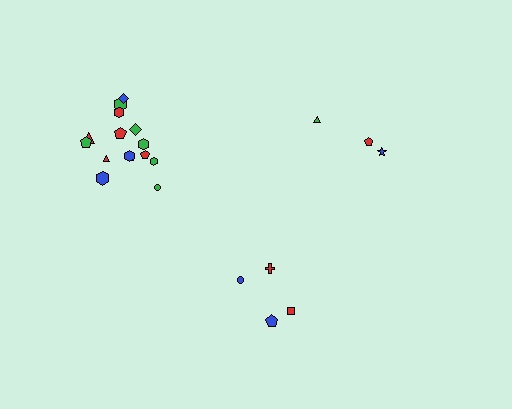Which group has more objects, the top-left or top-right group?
The top-left group.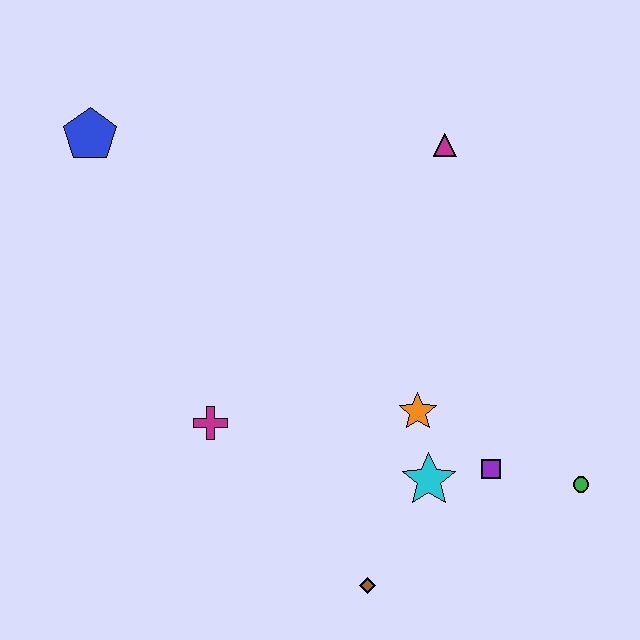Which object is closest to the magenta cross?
The orange star is closest to the magenta cross.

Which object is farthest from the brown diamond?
The blue pentagon is farthest from the brown diamond.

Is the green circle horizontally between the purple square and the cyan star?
No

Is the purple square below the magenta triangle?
Yes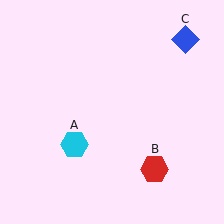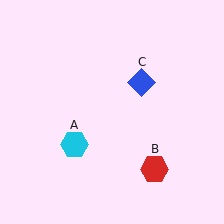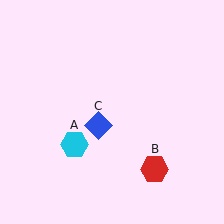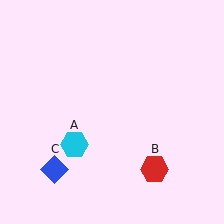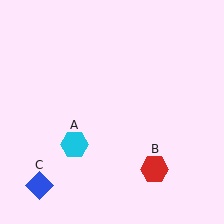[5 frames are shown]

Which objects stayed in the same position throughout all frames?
Cyan hexagon (object A) and red hexagon (object B) remained stationary.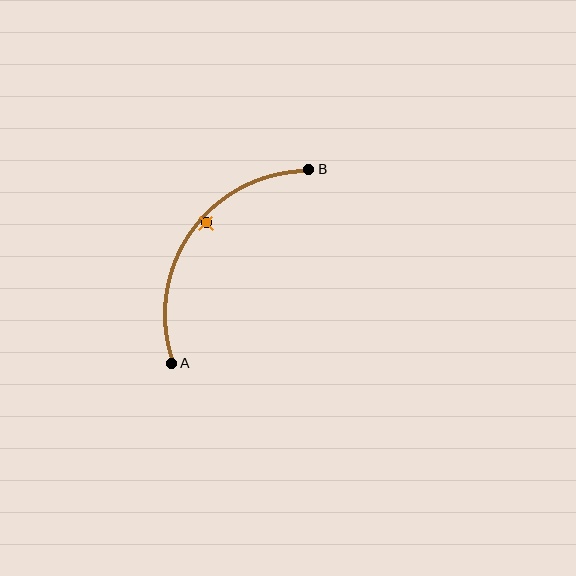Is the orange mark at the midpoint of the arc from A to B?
No — the orange mark does not lie on the arc at all. It sits slightly inside the curve.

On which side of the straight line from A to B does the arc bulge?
The arc bulges above and to the left of the straight line connecting A and B.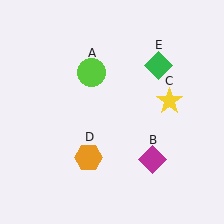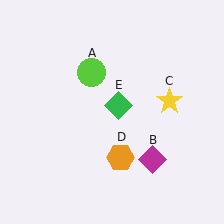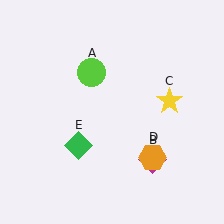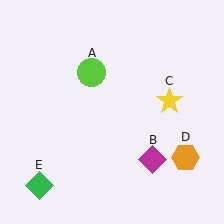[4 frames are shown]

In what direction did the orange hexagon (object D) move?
The orange hexagon (object D) moved right.